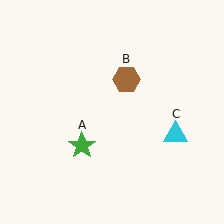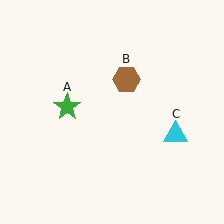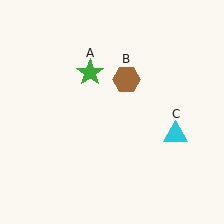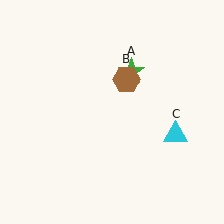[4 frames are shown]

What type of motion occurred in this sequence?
The green star (object A) rotated clockwise around the center of the scene.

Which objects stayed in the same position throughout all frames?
Brown hexagon (object B) and cyan triangle (object C) remained stationary.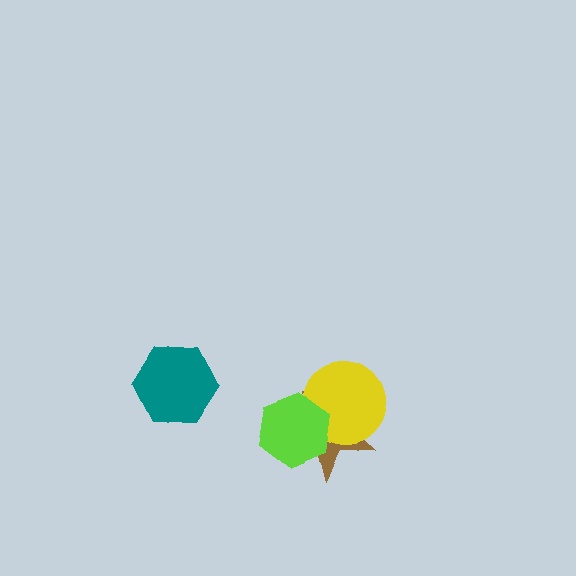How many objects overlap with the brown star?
2 objects overlap with the brown star.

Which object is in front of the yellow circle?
The lime hexagon is in front of the yellow circle.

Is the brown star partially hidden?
Yes, it is partially covered by another shape.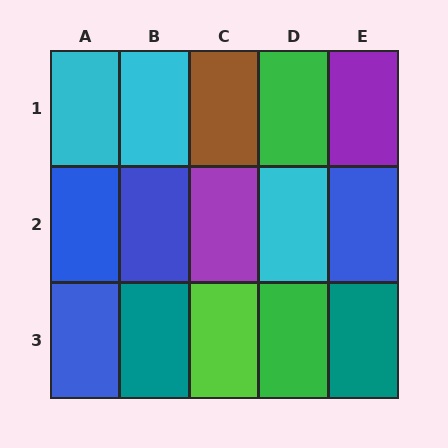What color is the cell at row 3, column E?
Teal.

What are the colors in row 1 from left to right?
Cyan, cyan, brown, green, purple.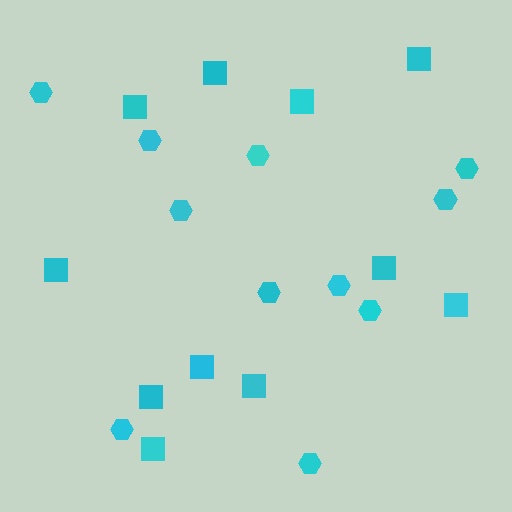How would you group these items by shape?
There are 2 groups: one group of squares (11) and one group of hexagons (11).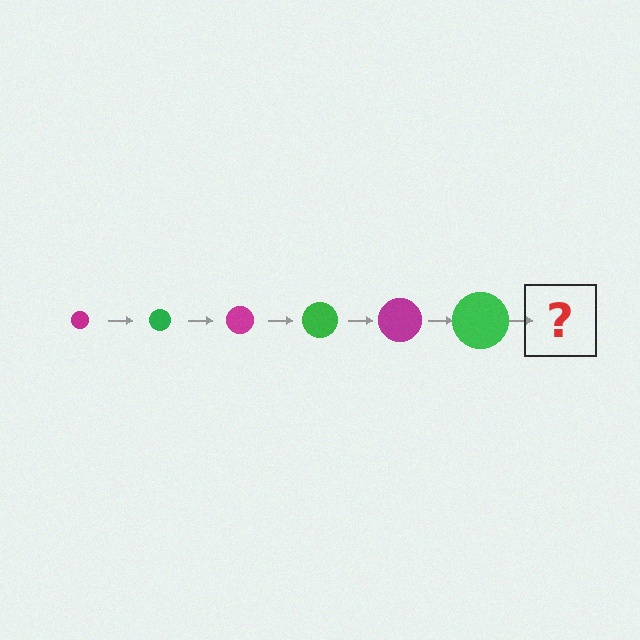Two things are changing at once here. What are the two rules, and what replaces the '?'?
The two rules are that the circle grows larger each step and the color cycles through magenta and green. The '?' should be a magenta circle, larger than the previous one.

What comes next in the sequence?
The next element should be a magenta circle, larger than the previous one.